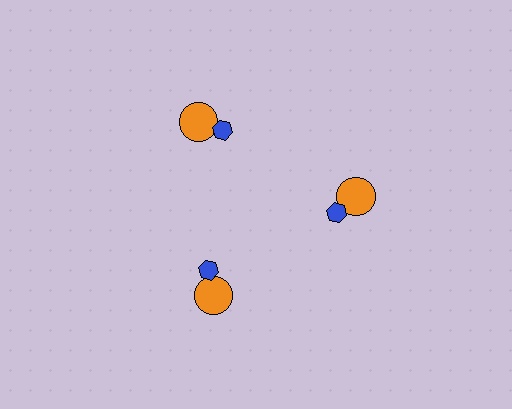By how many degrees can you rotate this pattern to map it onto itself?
The pattern maps onto itself every 120 degrees of rotation.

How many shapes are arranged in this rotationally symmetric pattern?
There are 6 shapes, arranged in 3 groups of 2.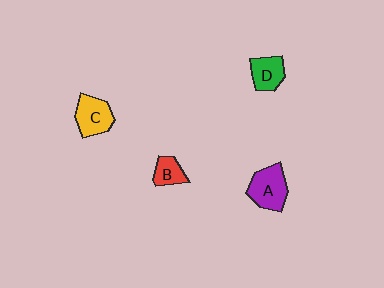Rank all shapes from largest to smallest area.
From largest to smallest: A (purple), C (yellow), D (green), B (red).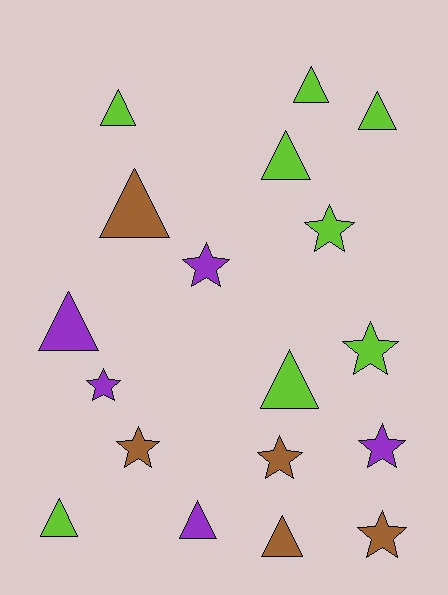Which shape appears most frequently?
Triangle, with 10 objects.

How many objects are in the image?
There are 18 objects.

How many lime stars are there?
There are 2 lime stars.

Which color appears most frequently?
Lime, with 8 objects.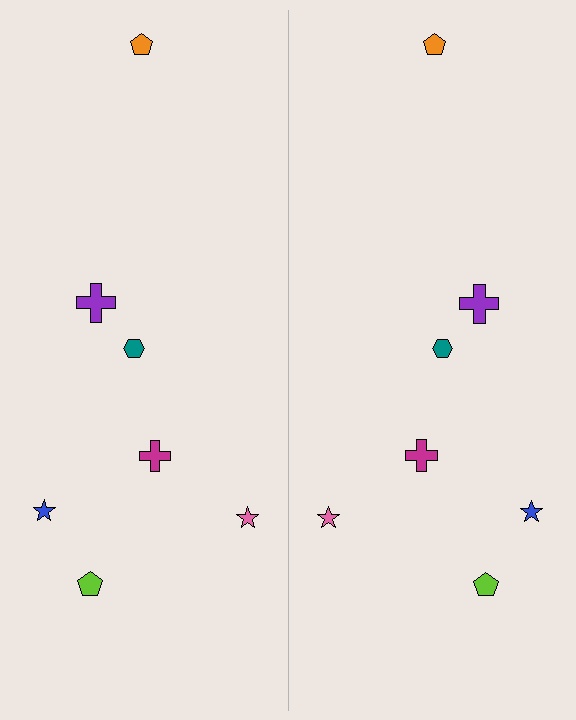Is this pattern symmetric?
Yes, this pattern has bilateral (reflection) symmetry.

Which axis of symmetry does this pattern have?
The pattern has a vertical axis of symmetry running through the center of the image.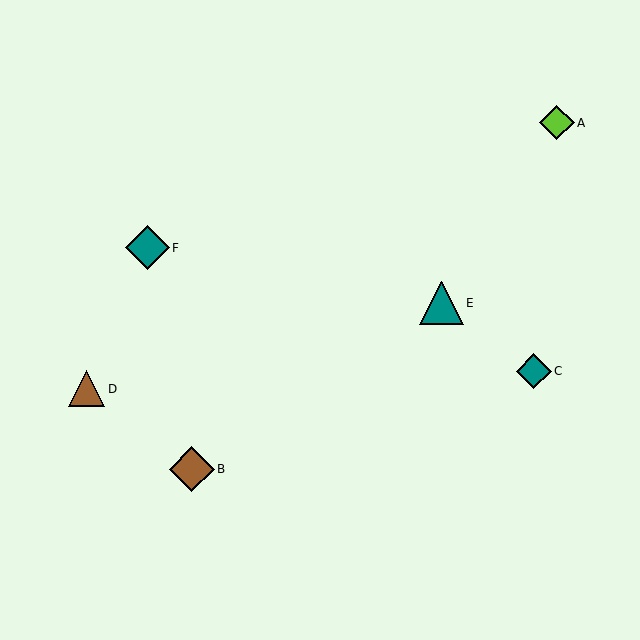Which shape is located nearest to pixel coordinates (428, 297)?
The teal triangle (labeled E) at (442, 303) is nearest to that location.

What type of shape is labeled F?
Shape F is a teal diamond.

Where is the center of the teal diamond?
The center of the teal diamond is at (148, 248).